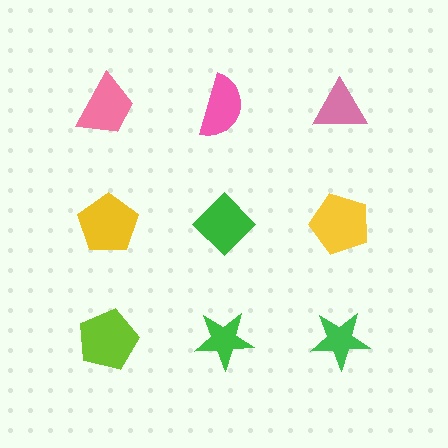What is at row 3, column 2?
A green star.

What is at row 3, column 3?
A green star.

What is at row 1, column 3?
A pink triangle.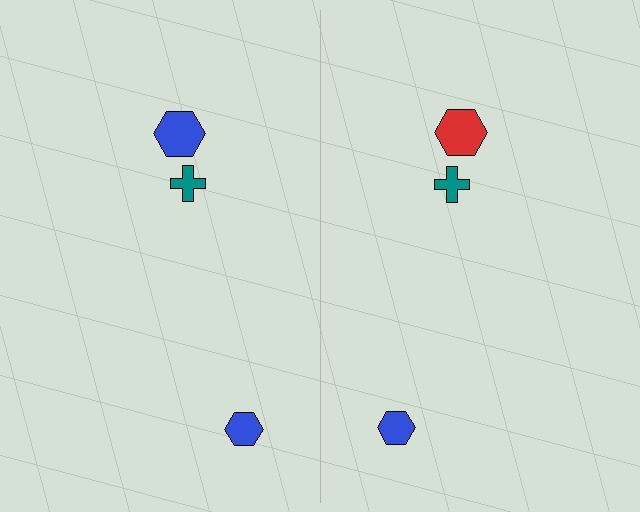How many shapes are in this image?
There are 6 shapes in this image.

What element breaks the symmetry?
The red hexagon on the right side breaks the symmetry — its mirror counterpart is blue.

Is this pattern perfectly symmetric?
No, the pattern is not perfectly symmetric. The red hexagon on the right side breaks the symmetry — its mirror counterpart is blue.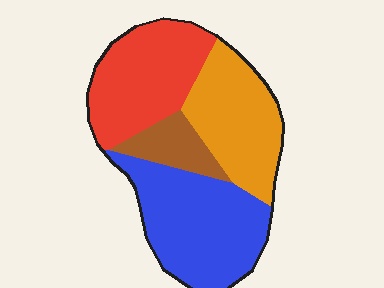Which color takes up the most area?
Blue, at roughly 35%.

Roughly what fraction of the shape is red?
Red takes up about one quarter (1/4) of the shape.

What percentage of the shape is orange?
Orange takes up about one quarter (1/4) of the shape.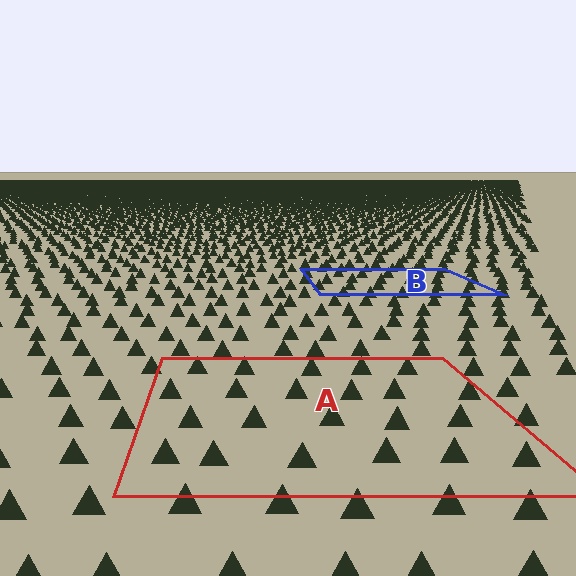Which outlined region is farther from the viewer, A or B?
Region B is farther from the viewer — the texture elements inside it appear smaller and more densely packed.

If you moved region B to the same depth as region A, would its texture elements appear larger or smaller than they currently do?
They would appear larger. At a closer depth, the same texture elements are projected at a bigger on-screen size.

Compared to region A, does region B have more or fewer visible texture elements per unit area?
Region B has more texture elements per unit area — they are packed more densely because it is farther away.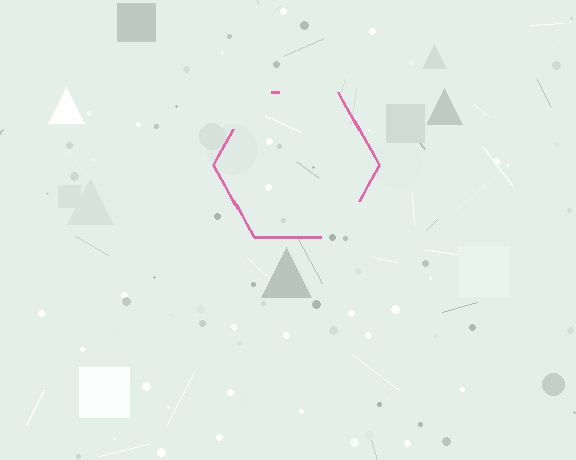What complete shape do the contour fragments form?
The contour fragments form a hexagon.